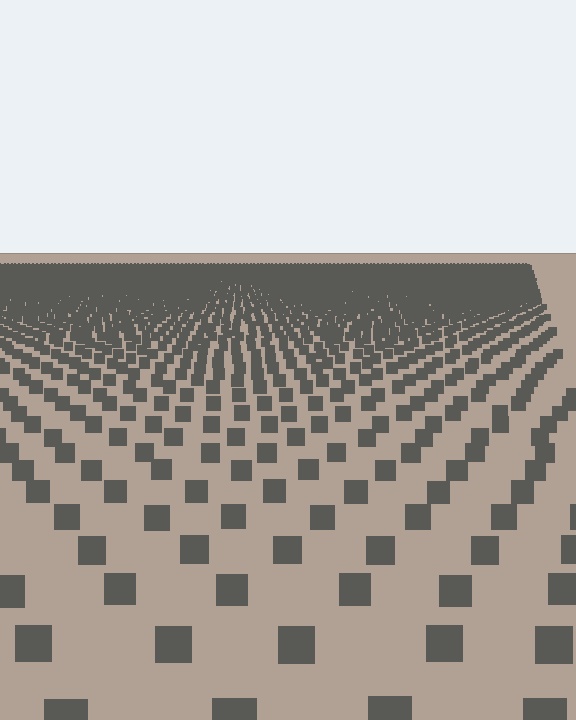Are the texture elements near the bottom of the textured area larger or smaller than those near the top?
Larger. Near the bottom, elements are closer to the viewer and appear at a bigger on-screen size.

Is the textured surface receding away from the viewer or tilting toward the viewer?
The surface is receding away from the viewer. Texture elements get smaller and denser toward the top.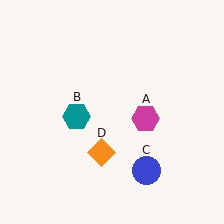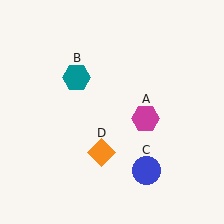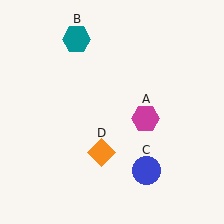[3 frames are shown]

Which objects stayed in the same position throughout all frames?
Magenta hexagon (object A) and blue circle (object C) and orange diamond (object D) remained stationary.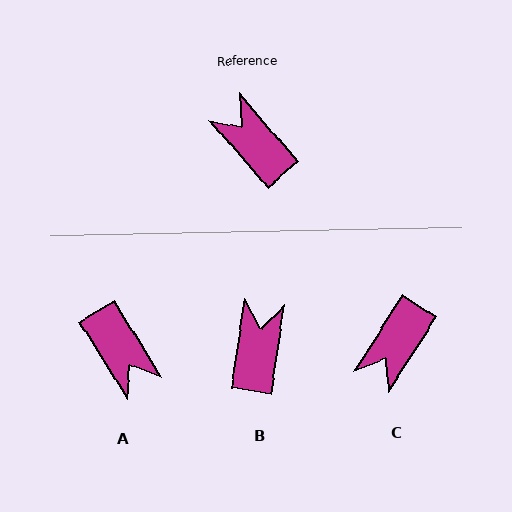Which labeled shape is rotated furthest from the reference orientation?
A, about 170 degrees away.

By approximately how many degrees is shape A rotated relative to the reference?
Approximately 170 degrees counter-clockwise.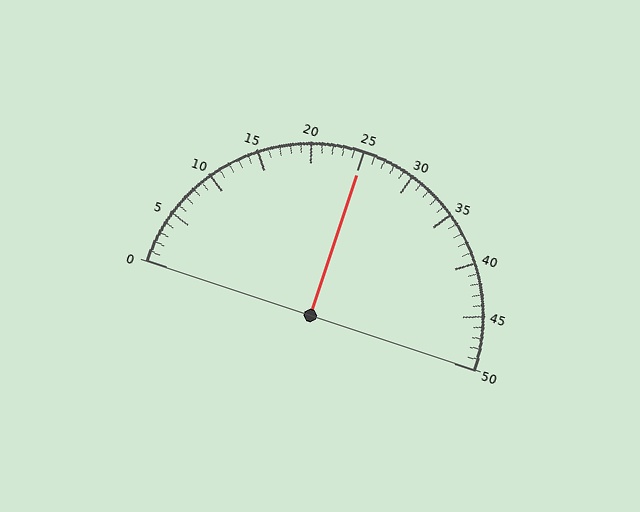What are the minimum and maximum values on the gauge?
The gauge ranges from 0 to 50.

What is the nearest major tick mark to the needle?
The nearest major tick mark is 25.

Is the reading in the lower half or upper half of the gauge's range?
The reading is in the upper half of the range (0 to 50).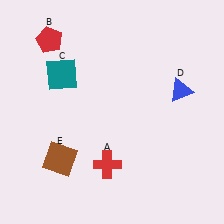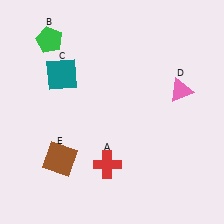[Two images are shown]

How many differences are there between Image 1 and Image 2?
There are 2 differences between the two images.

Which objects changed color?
B changed from red to green. D changed from blue to pink.